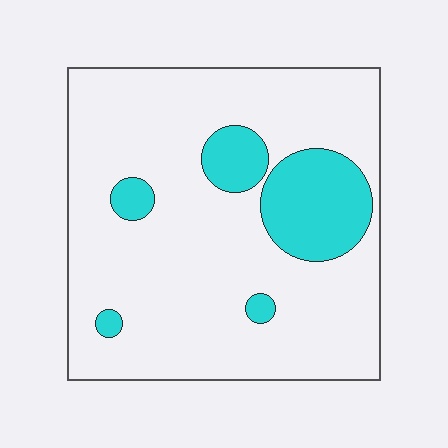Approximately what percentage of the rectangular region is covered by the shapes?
Approximately 15%.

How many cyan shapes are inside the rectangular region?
5.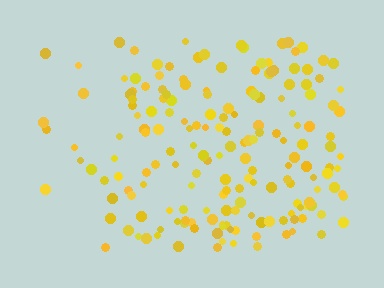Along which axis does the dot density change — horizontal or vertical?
Horizontal.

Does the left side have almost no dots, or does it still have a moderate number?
Still a moderate number, just noticeably fewer than the right.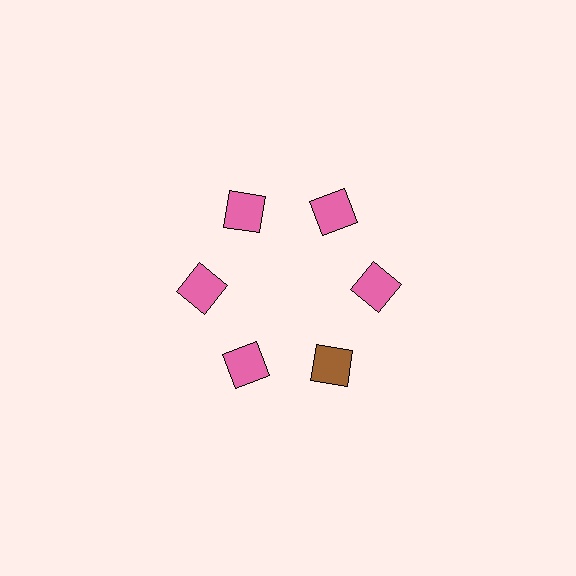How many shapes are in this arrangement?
There are 6 shapes arranged in a ring pattern.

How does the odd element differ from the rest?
It has a different color: brown instead of pink.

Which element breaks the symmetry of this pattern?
The brown square at roughly the 5 o'clock position breaks the symmetry. All other shapes are pink squares.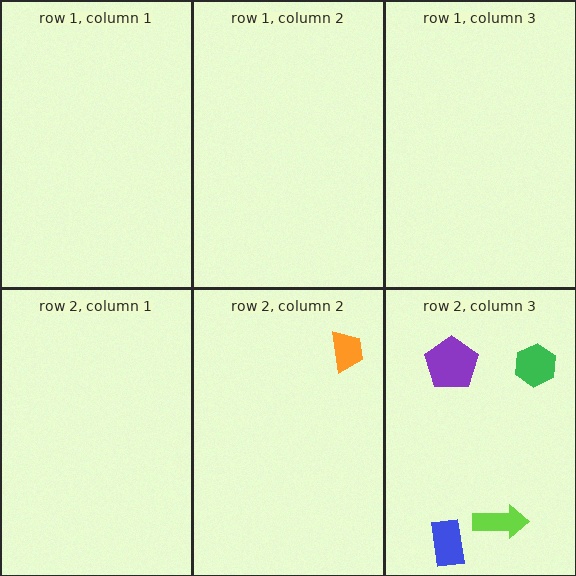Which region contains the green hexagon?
The row 2, column 3 region.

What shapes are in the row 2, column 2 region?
The orange trapezoid.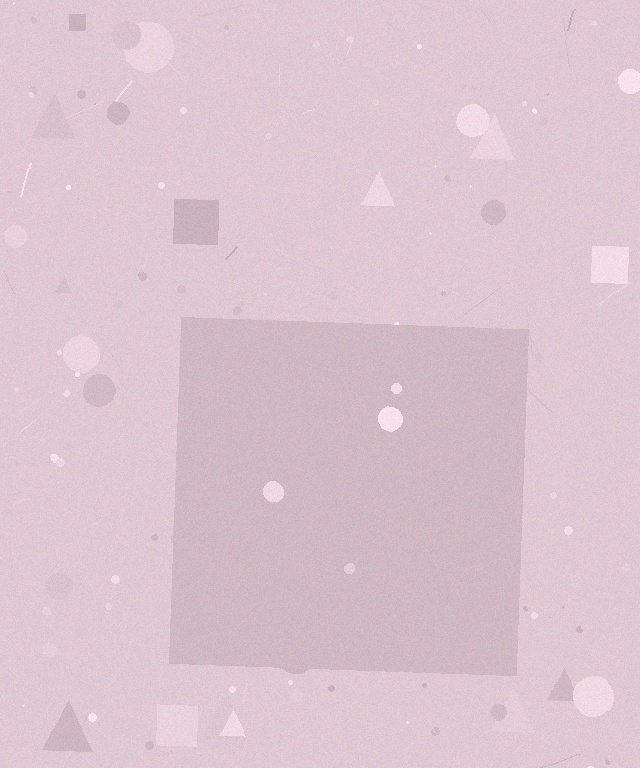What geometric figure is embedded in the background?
A square is embedded in the background.